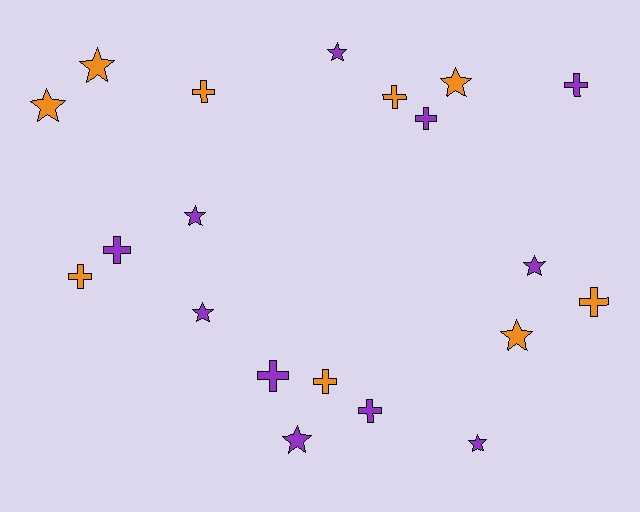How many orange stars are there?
There are 4 orange stars.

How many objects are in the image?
There are 20 objects.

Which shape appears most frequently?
Star, with 10 objects.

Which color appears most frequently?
Purple, with 11 objects.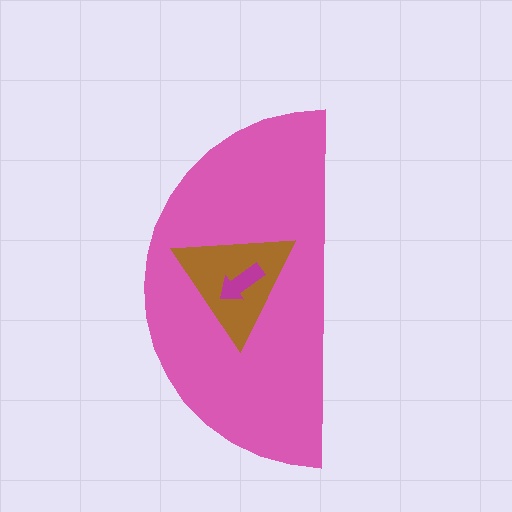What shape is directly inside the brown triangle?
The magenta arrow.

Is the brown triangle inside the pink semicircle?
Yes.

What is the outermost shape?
The pink semicircle.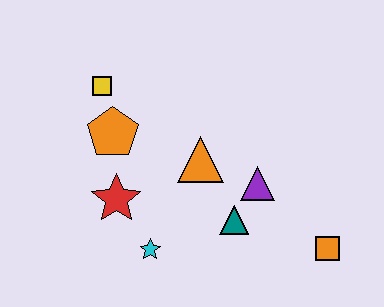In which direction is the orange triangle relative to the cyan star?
The orange triangle is above the cyan star.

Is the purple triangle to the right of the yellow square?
Yes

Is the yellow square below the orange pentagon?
No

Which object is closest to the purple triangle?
The teal triangle is closest to the purple triangle.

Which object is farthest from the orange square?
The yellow square is farthest from the orange square.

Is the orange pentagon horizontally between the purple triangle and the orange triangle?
No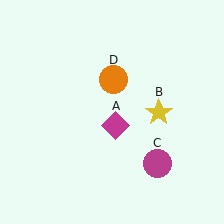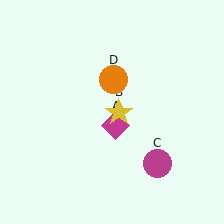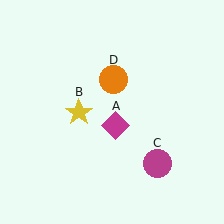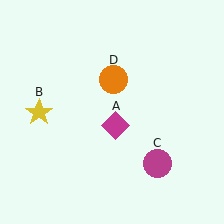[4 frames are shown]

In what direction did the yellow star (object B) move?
The yellow star (object B) moved left.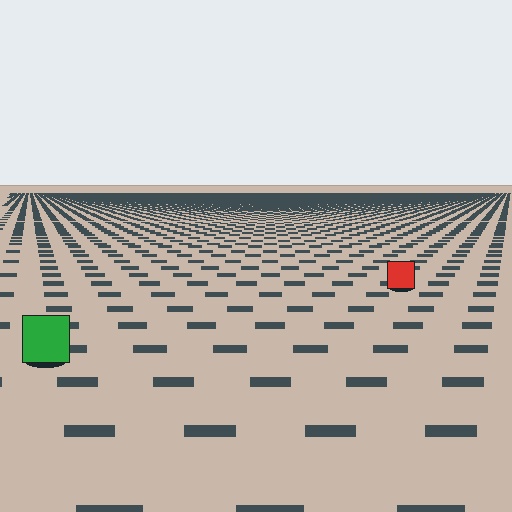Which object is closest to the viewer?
The green square is closest. The texture marks near it are larger and more spread out.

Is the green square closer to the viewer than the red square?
Yes. The green square is closer — you can tell from the texture gradient: the ground texture is coarser near it.